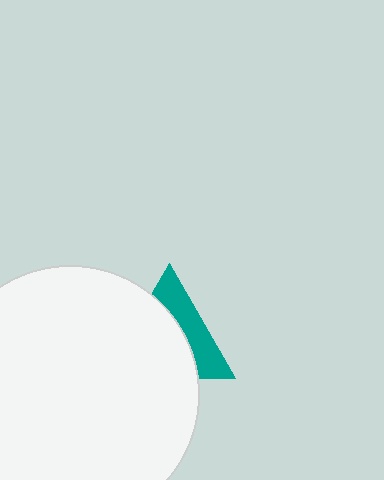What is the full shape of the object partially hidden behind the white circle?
The partially hidden object is a teal triangle.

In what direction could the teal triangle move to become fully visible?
The teal triangle could move right. That would shift it out from behind the white circle entirely.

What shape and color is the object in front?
The object in front is a white circle.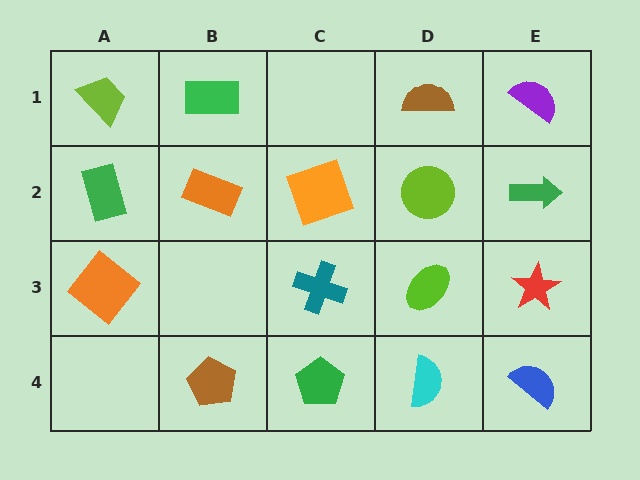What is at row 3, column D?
A lime ellipse.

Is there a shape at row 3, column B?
No, that cell is empty.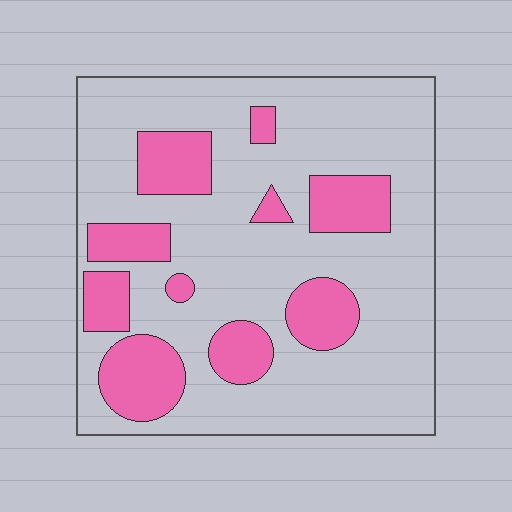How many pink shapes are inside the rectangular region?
10.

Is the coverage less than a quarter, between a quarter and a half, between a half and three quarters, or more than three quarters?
Less than a quarter.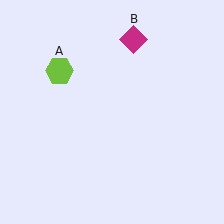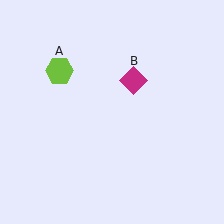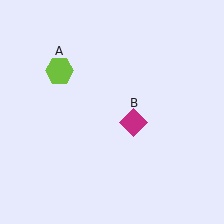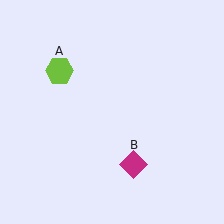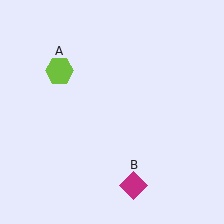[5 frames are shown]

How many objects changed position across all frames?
1 object changed position: magenta diamond (object B).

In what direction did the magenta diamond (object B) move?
The magenta diamond (object B) moved down.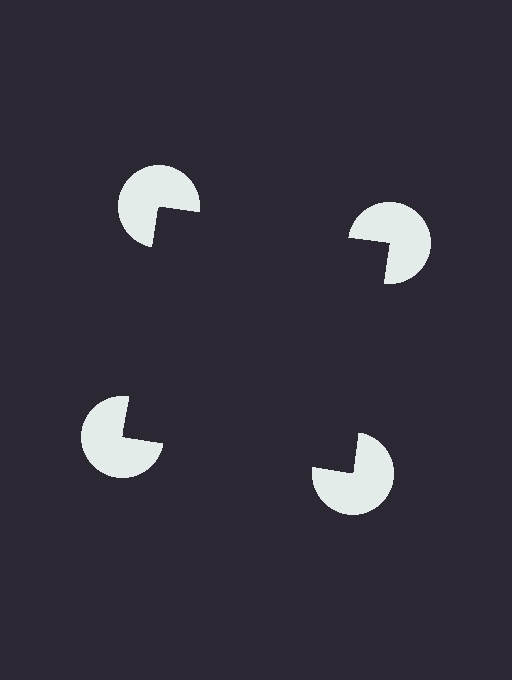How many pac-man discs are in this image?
There are 4 — one at each vertex of the illusory square.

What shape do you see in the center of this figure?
An illusory square — its edges are inferred from the aligned wedge cuts in the pac-man discs, not physically drawn.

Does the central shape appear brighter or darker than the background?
It typically appears slightly darker than the background, even though no actual brightness change is drawn.